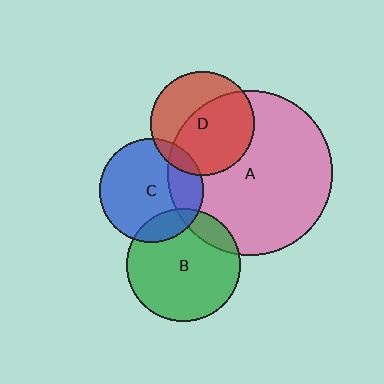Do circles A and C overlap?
Yes.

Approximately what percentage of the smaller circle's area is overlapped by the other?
Approximately 25%.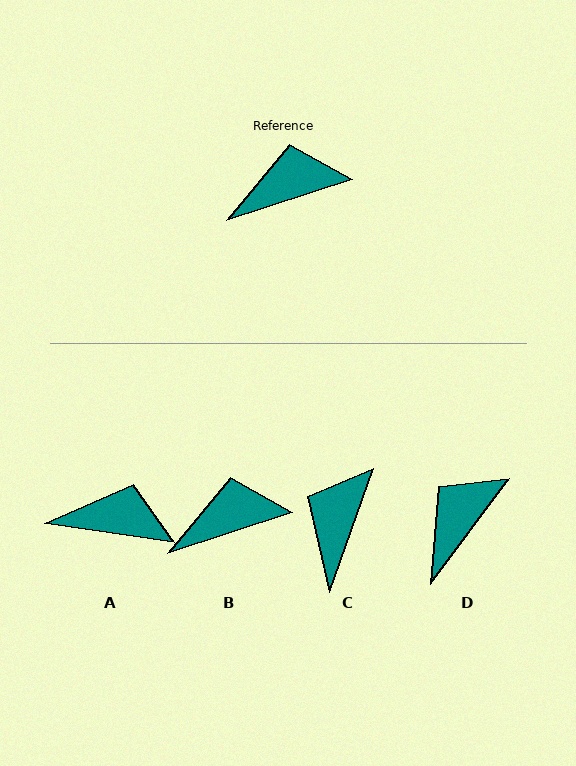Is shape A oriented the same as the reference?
No, it is off by about 26 degrees.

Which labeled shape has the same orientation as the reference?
B.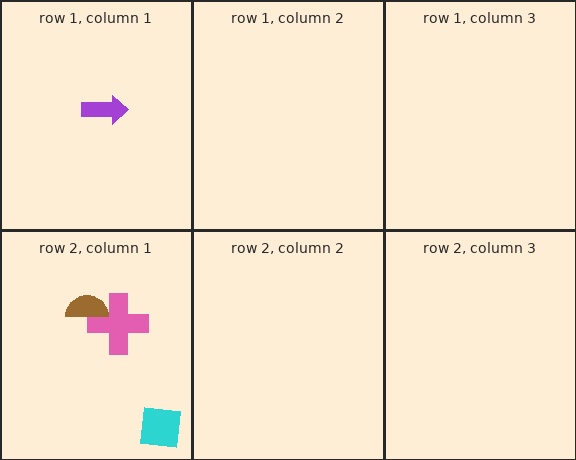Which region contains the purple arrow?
The row 1, column 1 region.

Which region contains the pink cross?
The row 2, column 1 region.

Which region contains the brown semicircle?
The row 2, column 1 region.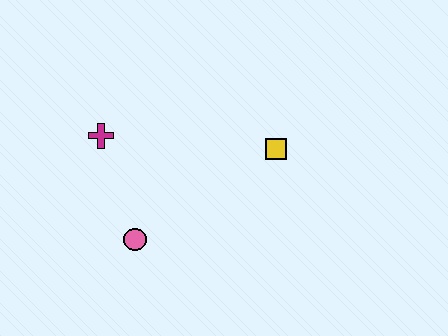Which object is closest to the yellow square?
The pink circle is closest to the yellow square.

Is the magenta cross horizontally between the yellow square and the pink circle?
No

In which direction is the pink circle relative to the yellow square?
The pink circle is to the left of the yellow square.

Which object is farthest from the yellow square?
The magenta cross is farthest from the yellow square.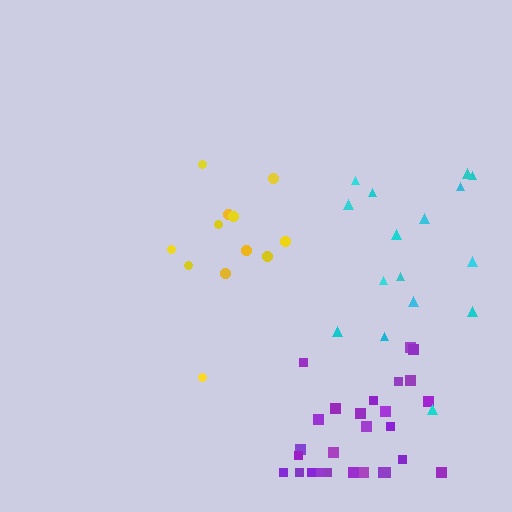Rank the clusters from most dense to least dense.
purple, yellow, cyan.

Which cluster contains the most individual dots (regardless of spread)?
Purple (27).